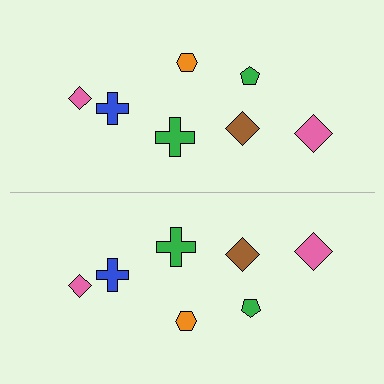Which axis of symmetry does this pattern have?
The pattern has a horizontal axis of symmetry running through the center of the image.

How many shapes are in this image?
There are 14 shapes in this image.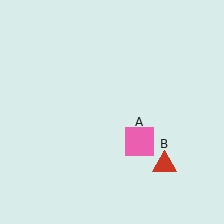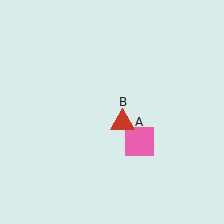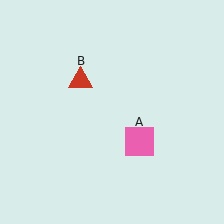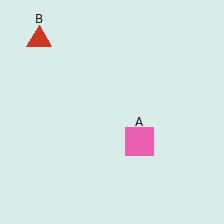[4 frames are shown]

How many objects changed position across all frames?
1 object changed position: red triangle (object B).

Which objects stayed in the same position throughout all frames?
Pink square (object A) remained stationary.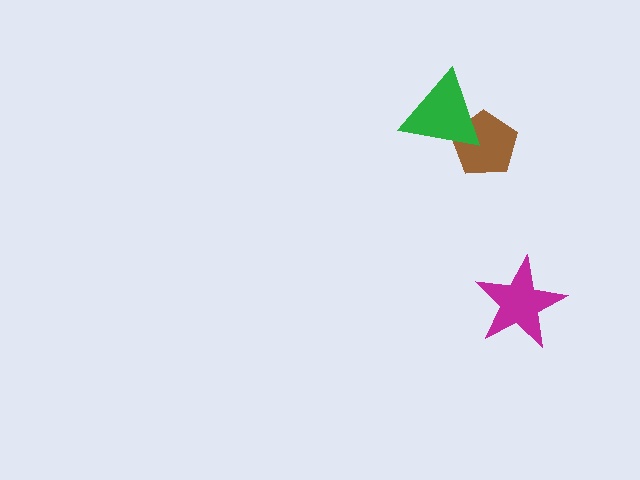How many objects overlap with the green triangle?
1 object overlaps with the green triangle.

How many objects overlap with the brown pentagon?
1 object overlaps with the brown pentagon.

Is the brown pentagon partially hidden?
Yes, it is partially covered by another shape.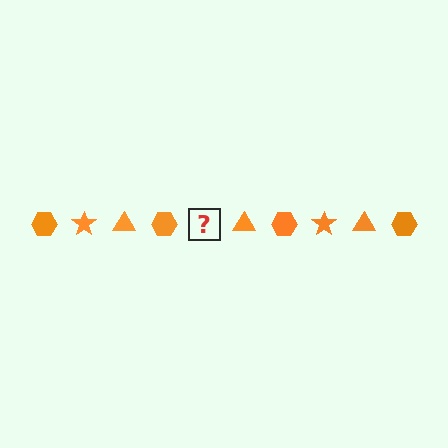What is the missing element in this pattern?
The missing element is an orange star.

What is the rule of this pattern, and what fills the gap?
The rule is that the pattern cycles through hexagon, star, triangle shapes in orange. The gap should be filled with an orange star.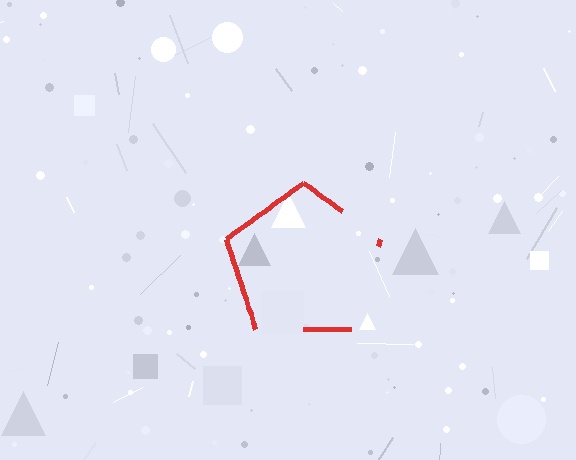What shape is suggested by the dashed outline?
The dashed outline suggests a pentagon.